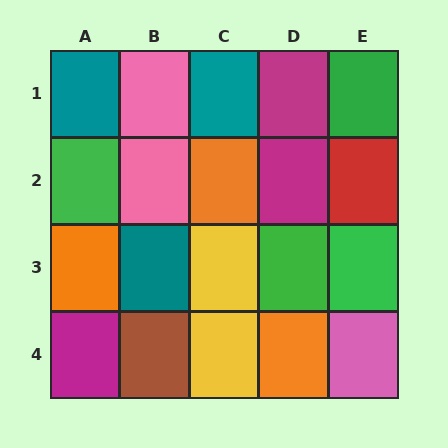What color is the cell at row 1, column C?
Teal.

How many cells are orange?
3 cells are orange.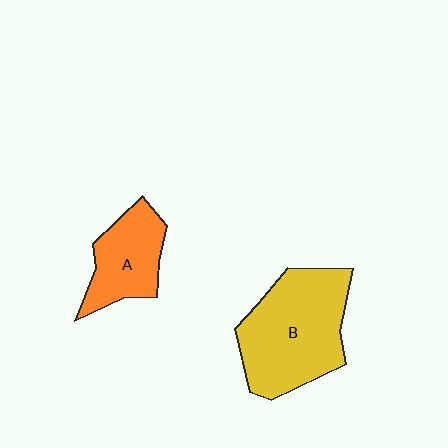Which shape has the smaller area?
Shape A (orange).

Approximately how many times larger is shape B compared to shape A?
Approximately 1.8 times.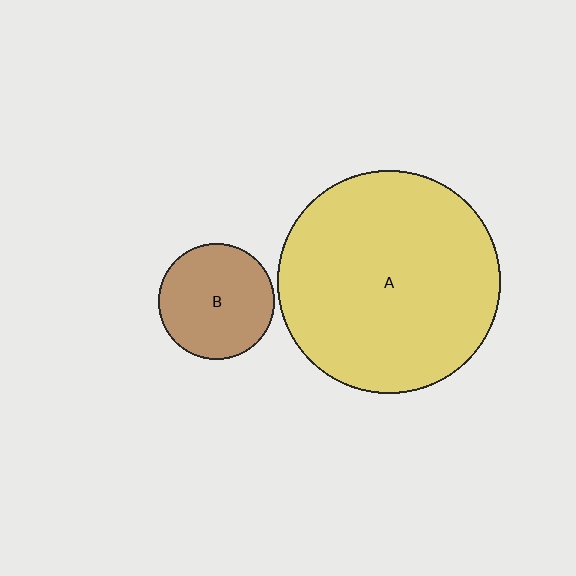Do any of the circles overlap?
No, none of the circles overlap.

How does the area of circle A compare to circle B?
Approximately 3.6 times.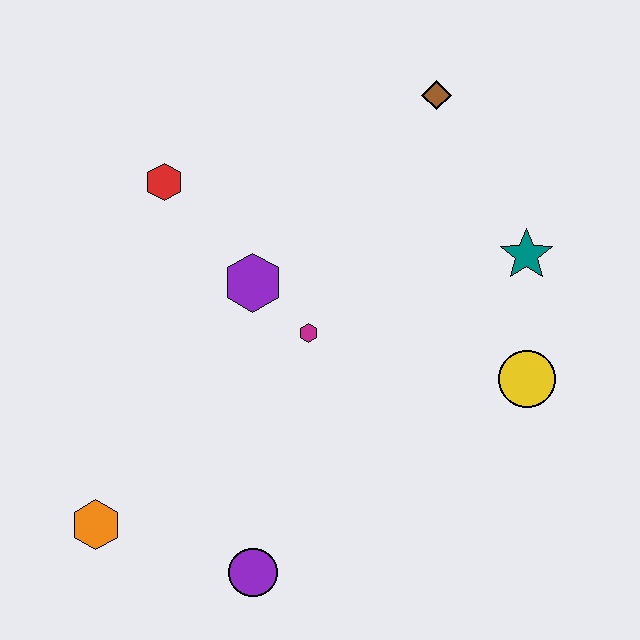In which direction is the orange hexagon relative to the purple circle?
The orange hexagon is to the left of the purple circle.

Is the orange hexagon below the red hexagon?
Yes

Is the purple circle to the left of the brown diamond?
Yes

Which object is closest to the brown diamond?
The teal star is closest to the brown diamond.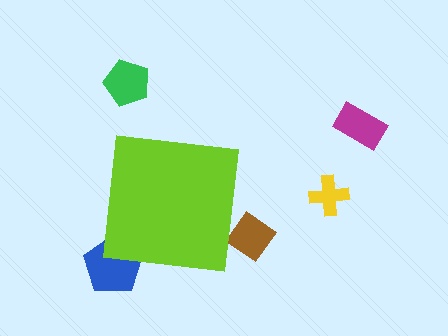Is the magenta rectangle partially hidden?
No, the magenta rectangle is fully visible.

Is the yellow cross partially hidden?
No, the yellow cross is fully visible.